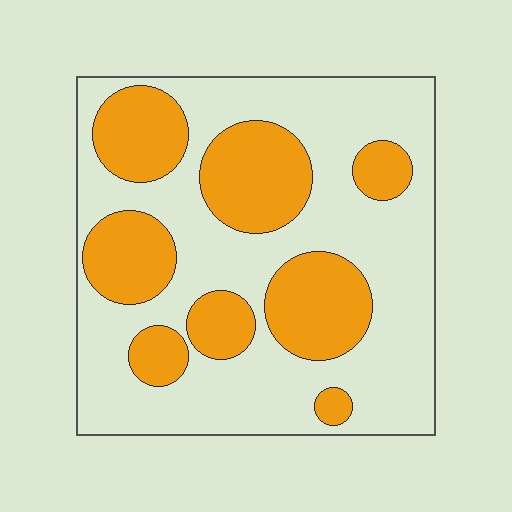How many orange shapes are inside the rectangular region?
8.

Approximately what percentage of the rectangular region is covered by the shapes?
Approximately 35%.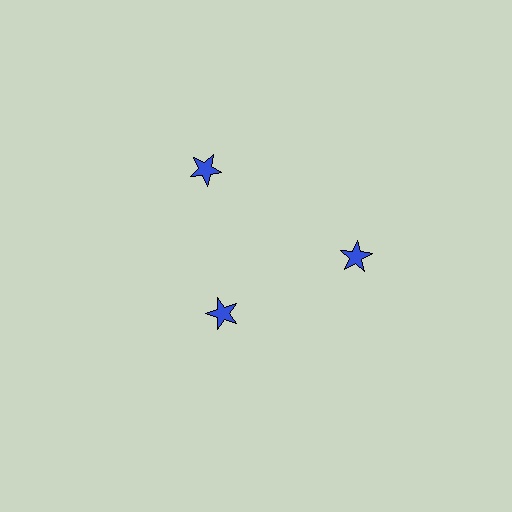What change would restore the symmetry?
The symmetry would be restored by moving it outward, back onto the ring so that all 3 stars sit at equal angles and equal distance from the center.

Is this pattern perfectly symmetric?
No. The 3 blue stars are arranged in a ring, but one element near the 7 o'clock position is pulled inward toward the center, breaking the 3-fold rotational symmetry.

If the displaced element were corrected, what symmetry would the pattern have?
It would have 3-fold rotational symmetry — the pattern would map onto itself every 120 degrees.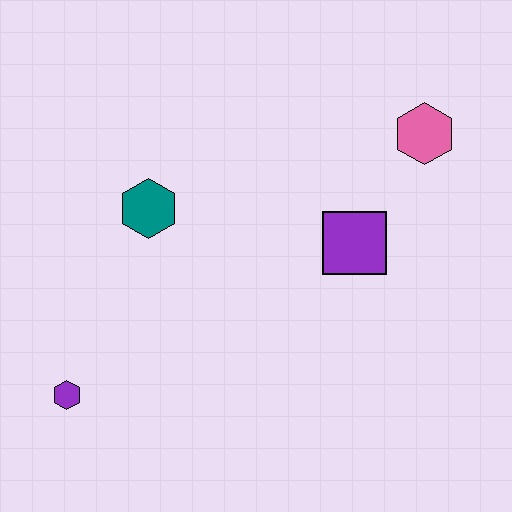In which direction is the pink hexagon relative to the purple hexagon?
The pink hexagon is to the right of the purple hexagon.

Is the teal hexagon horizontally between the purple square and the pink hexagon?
No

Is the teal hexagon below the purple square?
No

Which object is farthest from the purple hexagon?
The pink hexagon is farthest from the purple hexagon.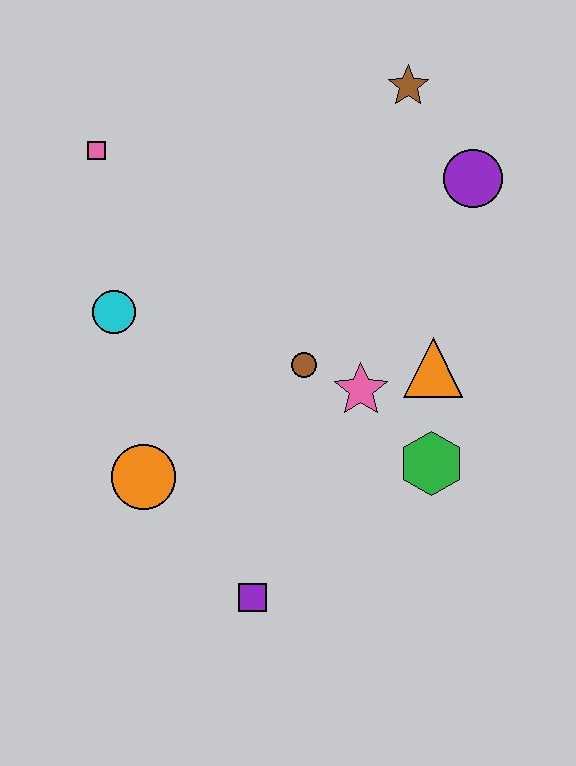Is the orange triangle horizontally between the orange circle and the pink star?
No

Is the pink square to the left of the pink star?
Yes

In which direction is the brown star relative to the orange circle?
The brown star is above the orange circle.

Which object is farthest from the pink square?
The purple square is farthest from the pink square.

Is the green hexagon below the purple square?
No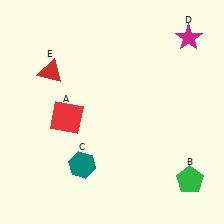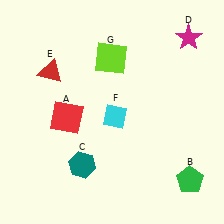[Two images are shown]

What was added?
A cyan diamond (F), a lime square (G) were added in Image 2.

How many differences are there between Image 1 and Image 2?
There are 2 differences between the two images.